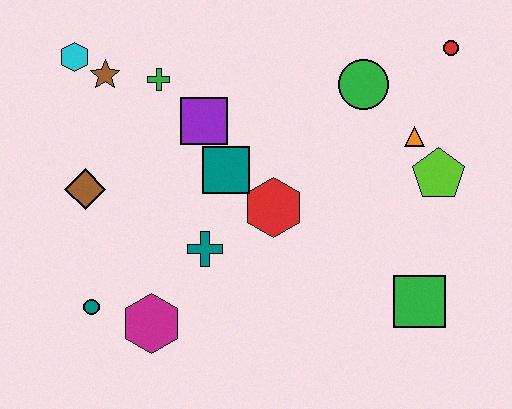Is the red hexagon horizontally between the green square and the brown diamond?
Yes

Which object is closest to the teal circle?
The magenta hexagon is closest to the teal circle.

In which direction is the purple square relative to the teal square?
The purple square is above the teal square.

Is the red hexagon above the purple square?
No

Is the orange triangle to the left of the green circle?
No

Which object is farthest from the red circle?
The teal circle is farthest from the red circle.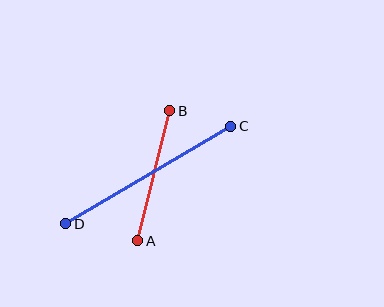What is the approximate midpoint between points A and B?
The midpoint is at approximately (154, 176) pixels.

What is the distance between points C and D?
The distance is approximately 192 pixels.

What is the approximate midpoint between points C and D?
The midpoint is at approximately (148, 175) pixels.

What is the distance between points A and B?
The distance is approximately 134 pixels.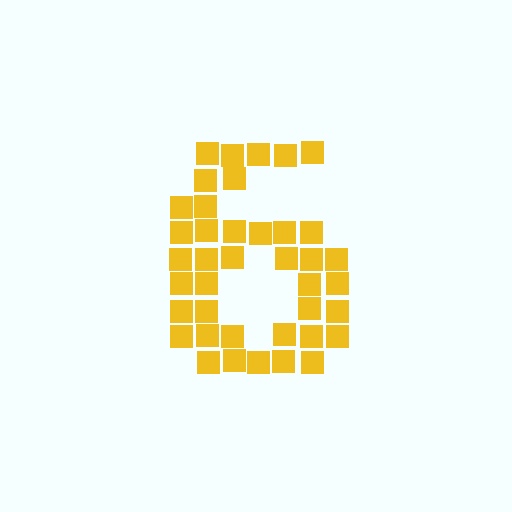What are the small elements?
The small elements are squares.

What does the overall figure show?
The overall figure shows the digit 6.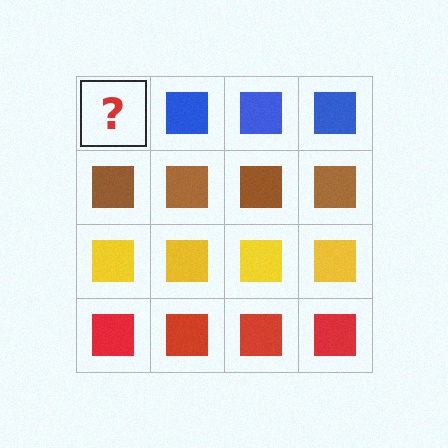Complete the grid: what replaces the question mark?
The question mark should be replaced with a blue square.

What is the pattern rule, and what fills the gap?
The rule is that each row has a consistent color. The gap should be filled with a blue square.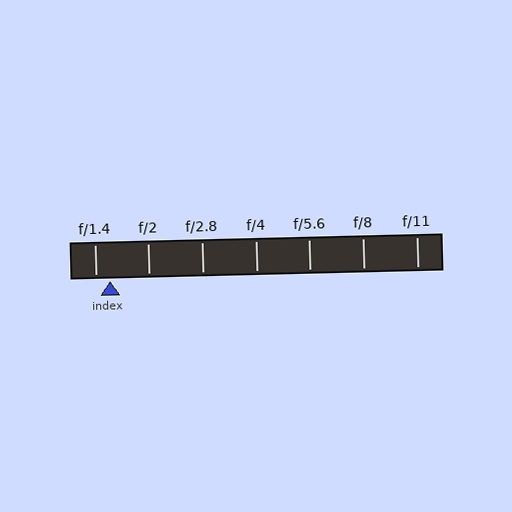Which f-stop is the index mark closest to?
The index mark is closest to f/1.4.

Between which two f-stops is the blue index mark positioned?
The index mark is between f/1.4 and f/2.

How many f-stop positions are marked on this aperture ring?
There are 7 f-stop positions marked.